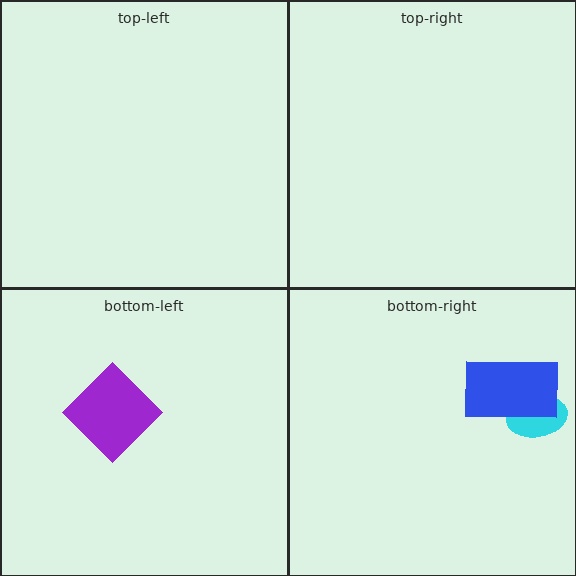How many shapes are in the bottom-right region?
2.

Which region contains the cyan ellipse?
The bottom-right region.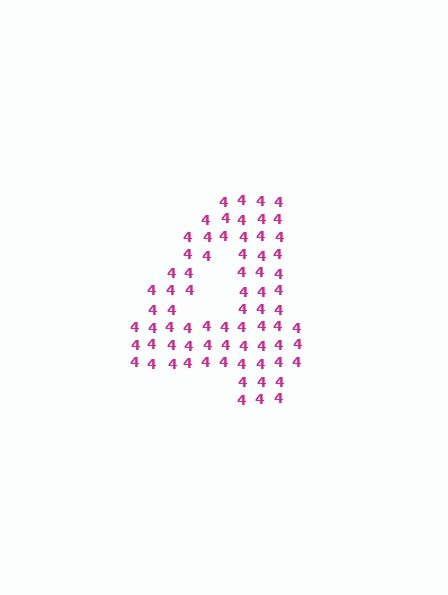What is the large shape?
The large shape is the digit 4.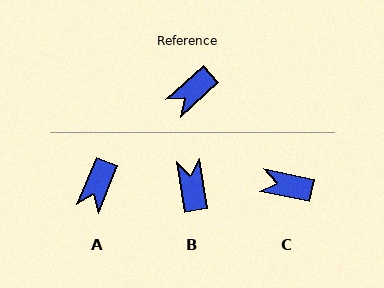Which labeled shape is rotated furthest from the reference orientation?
B, about 122 degrees away.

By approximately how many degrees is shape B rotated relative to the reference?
Approximately 122 degrees clockwise.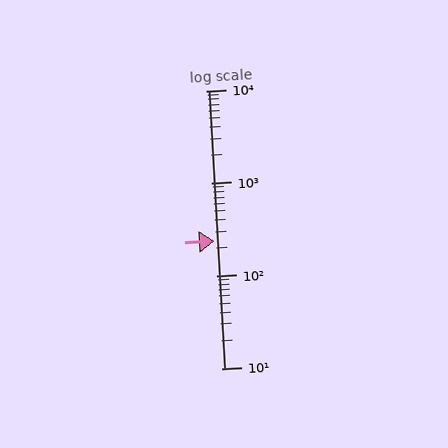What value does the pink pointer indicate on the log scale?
The pointer indicates approximately 240.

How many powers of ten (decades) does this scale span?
The scale spans 3 decades, from 10 to 10000.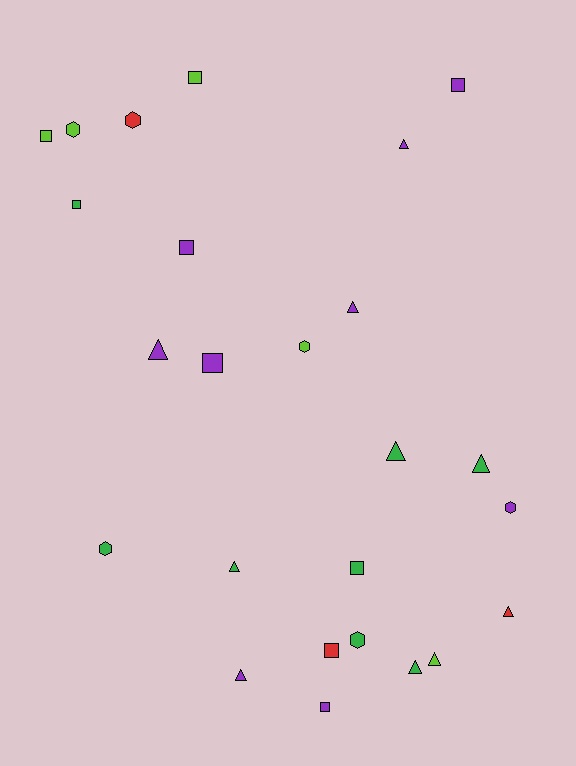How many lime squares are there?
There are 2 lime squares.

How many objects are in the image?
There are 25 objects.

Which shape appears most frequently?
Triangle, with 10 objects.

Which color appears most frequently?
Purple, with 9 objects.